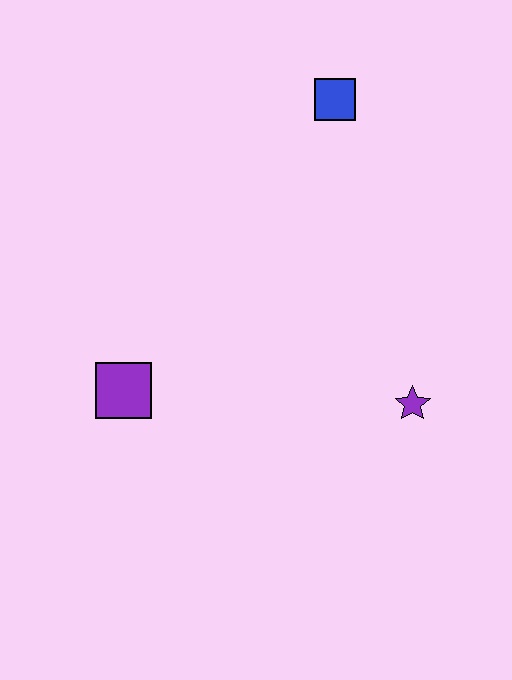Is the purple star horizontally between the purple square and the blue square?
No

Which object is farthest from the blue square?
The purple square is farthest from the blue square.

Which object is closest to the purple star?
The purple square is closest to the purple star.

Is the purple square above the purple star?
Yes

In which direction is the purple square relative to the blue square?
The purple square is below the blue square.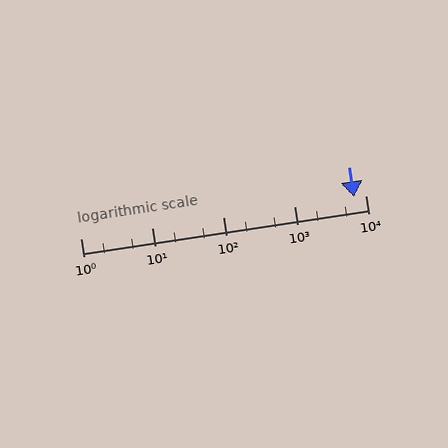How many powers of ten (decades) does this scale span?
The scale spans 4 decades, from 1 to 10000.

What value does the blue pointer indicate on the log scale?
The pointer indicates approximately 6900.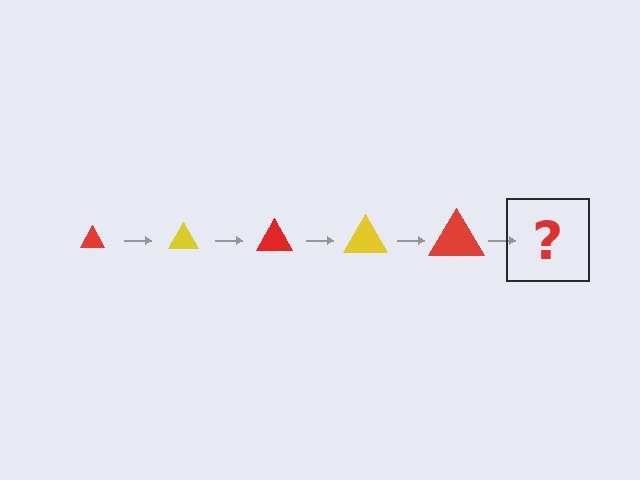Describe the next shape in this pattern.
It should be a yellow triangle, larger than the previous one.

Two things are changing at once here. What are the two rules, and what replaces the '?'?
The two rules are that the triangle grows larger each step and the color cycles through red and yellow. The '?' should be a yellow triangle, larger than the previous one.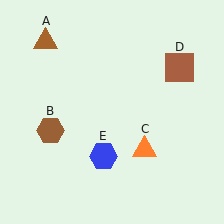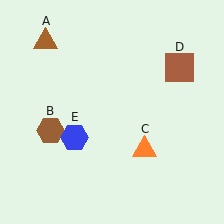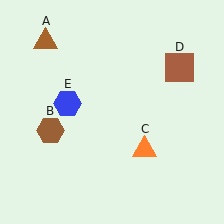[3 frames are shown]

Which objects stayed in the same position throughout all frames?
Brown triangle (object A) and brown hexagon (object B) and orange triangle (object C) and brown square (object D) remained stationary.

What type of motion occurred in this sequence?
The blue hexagon (object E) rotated clockwise around the center of the scene.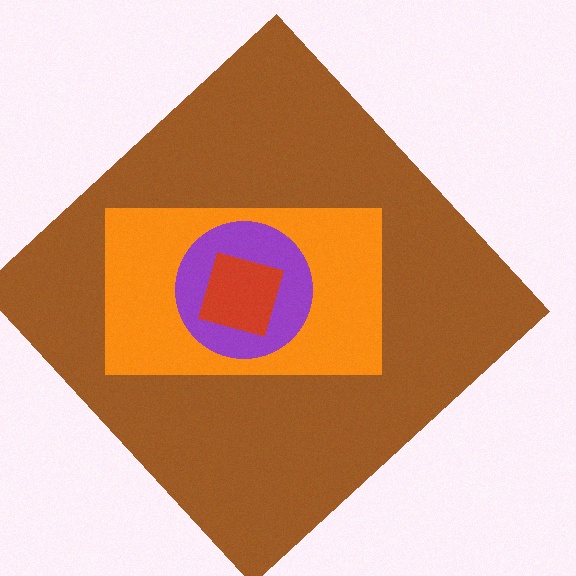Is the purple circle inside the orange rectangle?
Yes.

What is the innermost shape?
The red diamond.